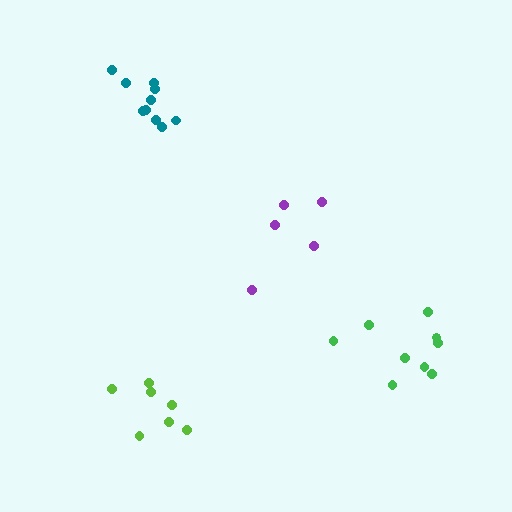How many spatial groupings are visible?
There are 4 spatial groupings.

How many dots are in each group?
Group 1: 10 dots, Group 2: 7 dots, Group 3: 5 dots, Group 4: 9 dots (31 total).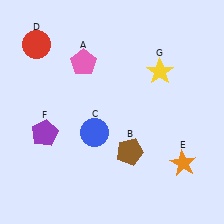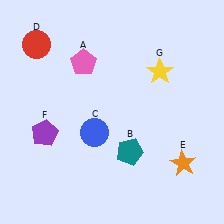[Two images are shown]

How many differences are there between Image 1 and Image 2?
There is 1 difference between the two images.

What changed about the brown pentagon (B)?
In Image 1, B is brown. In Image 2, it changed to teal.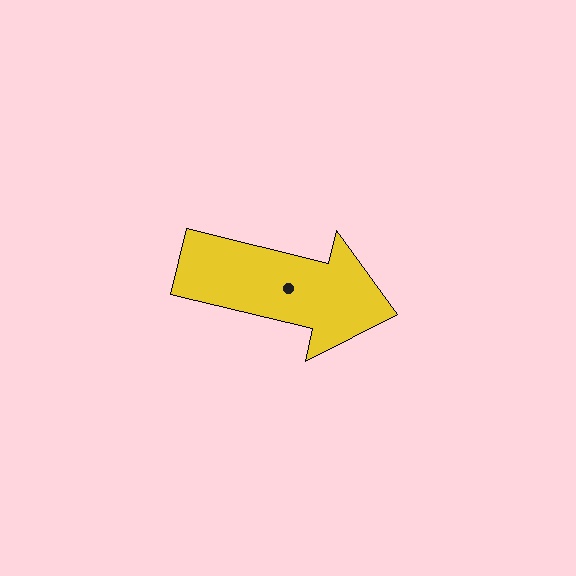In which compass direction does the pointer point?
East.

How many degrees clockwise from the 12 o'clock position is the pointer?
Approximately 104 degrees.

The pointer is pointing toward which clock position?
Roughly 3 o'clock.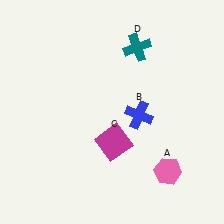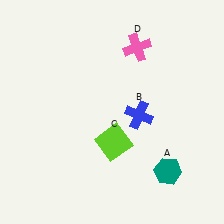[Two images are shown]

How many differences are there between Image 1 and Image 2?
There are 3 differences between the two images.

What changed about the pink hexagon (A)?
In Image 1, A is pink. In Image 2, it changed to teal.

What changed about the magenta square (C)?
In Image 1, C is magenta. In Image 2, it changed to lime.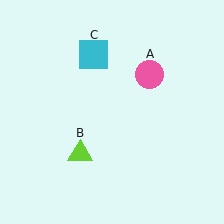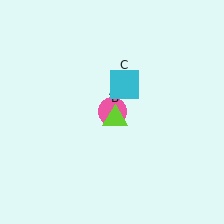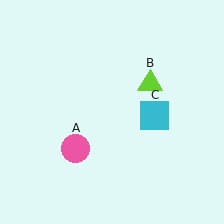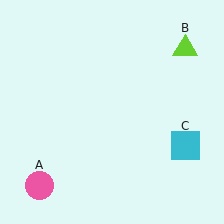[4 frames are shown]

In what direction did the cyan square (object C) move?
The cyan square (object C) moved down and to the right.